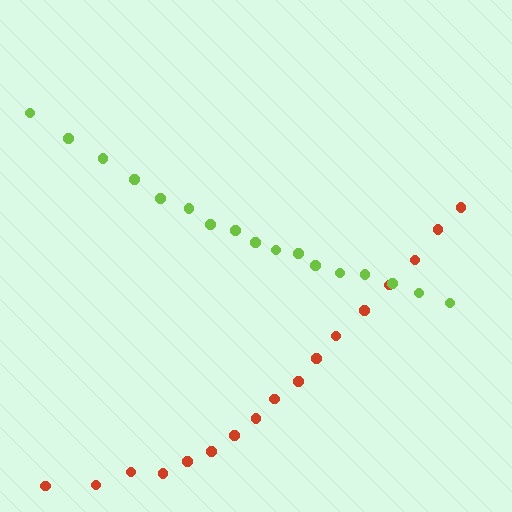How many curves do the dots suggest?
There are 2 distinct paths.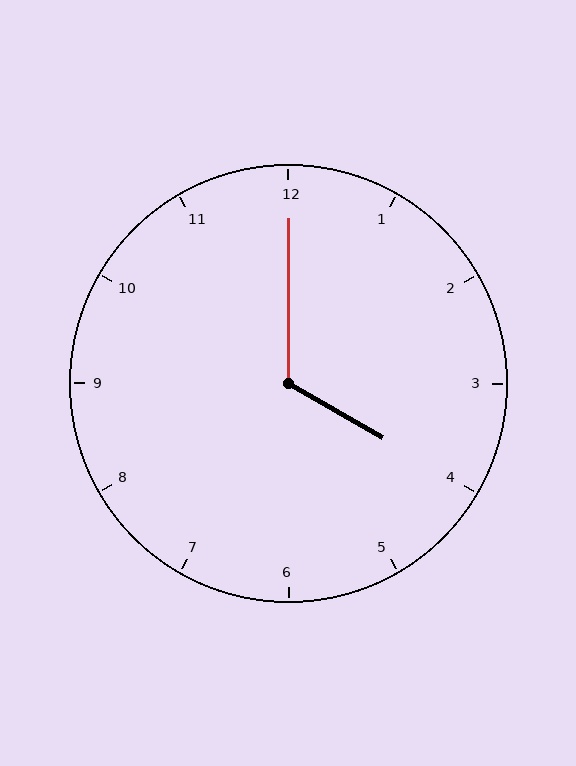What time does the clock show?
4:00.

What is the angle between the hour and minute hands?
Approximately 120 degrees.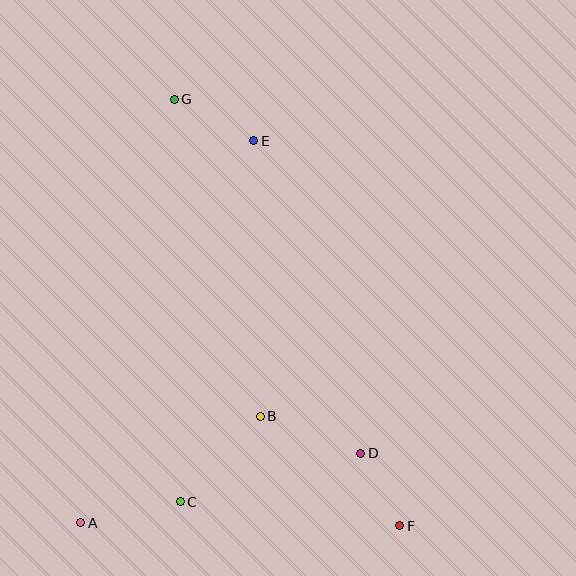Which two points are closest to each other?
Points D and F are closest to each other.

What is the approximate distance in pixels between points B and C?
The distance between B and C is approximately 117 pixels.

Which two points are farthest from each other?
Points F and G are farthest from each other.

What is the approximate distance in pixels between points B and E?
The distance between B and E is approximately 276 pixels.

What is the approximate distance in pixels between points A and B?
The distance between A and B is approximately 208 pixels.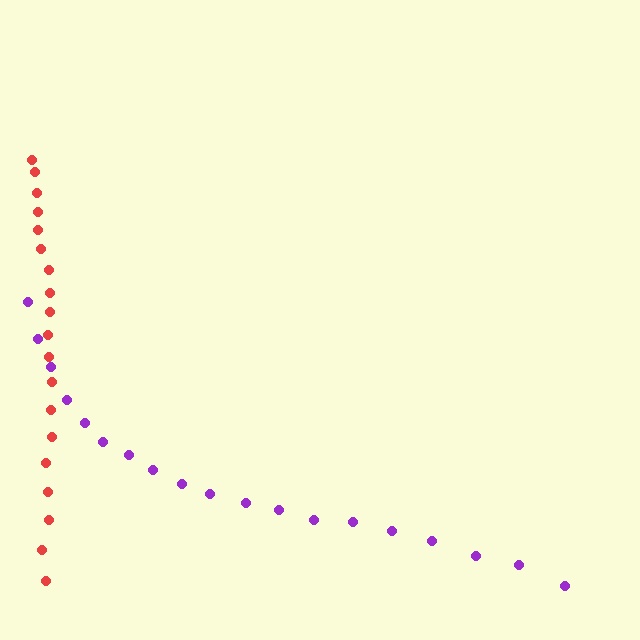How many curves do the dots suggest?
There are 2 distinct paths.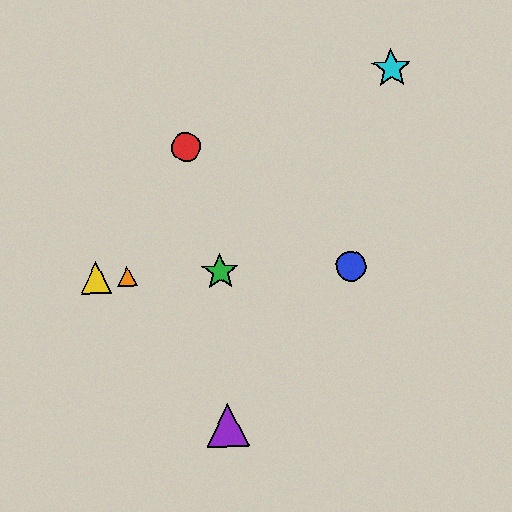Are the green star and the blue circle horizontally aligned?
Yes, both are at y≈272.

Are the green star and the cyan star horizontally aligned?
No, the green star is at y≈272 and the cyan star is at y≈69.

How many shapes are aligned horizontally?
4 shapes (the blue circle, the green star, the yellow triangle, the orange triangle) are aligned horizontally.